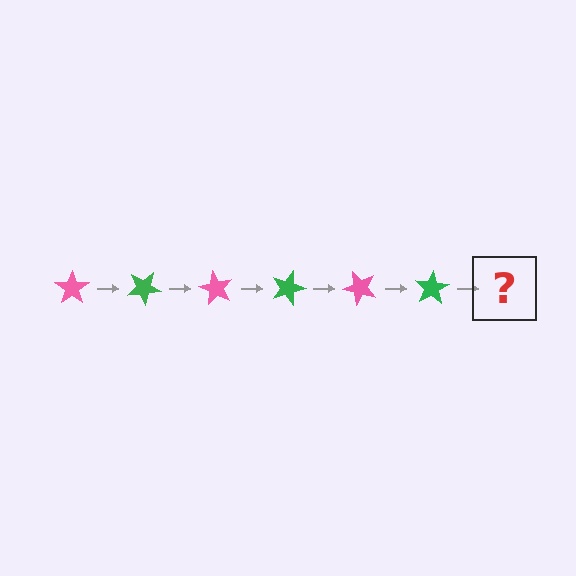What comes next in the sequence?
The next element should be a pink star, rotated 180 degrees from the start.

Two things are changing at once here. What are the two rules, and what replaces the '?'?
The two rules are that it rotates 30 degrees each step and the color cycles through pink and green. The '?' should be a pink star, rotated 180 degrees from the start.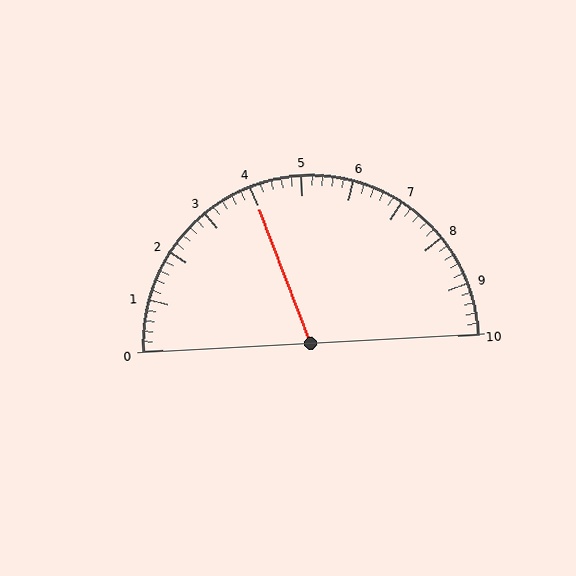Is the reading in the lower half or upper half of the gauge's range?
The reading is in the lower half of the range (0 to 10).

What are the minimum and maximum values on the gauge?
The gauge ranges from 0 to 10.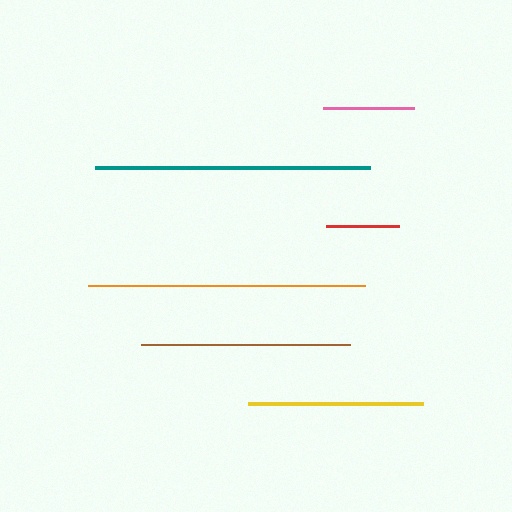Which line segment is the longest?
The orange line is the longest at approximately 277 pixels.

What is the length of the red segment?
The red segment is approximately 73 pixels long.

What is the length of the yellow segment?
The yellow segment is approximately 174 pixels long.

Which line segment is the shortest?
The red line is the shortest at approximately 73 pixels.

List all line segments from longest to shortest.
From longest to shortest: orange, teal, brown, yellow, pink, red.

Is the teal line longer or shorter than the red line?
The teal line is longer than the red line.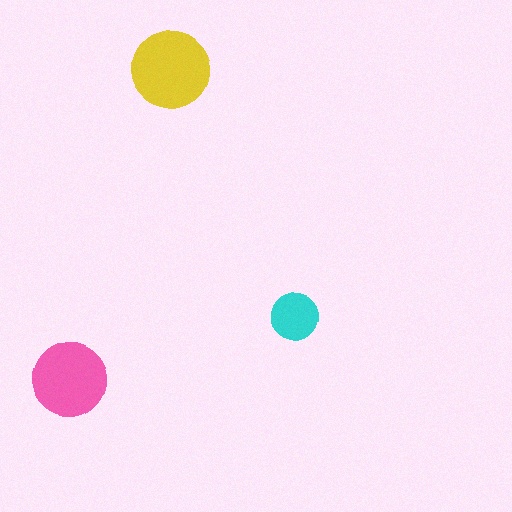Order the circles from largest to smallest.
the yellow one, the pink one, the cyan one.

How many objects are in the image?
There are 3 objects in the image.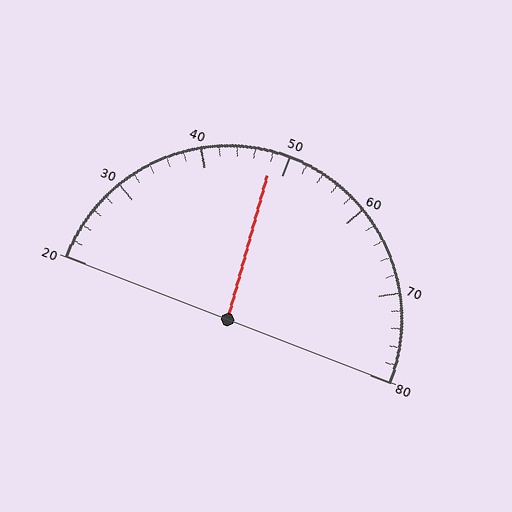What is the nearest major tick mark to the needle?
The nearest major tick mark is 50.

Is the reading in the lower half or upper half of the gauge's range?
The reading is in the lower half of the range (20 to 80).